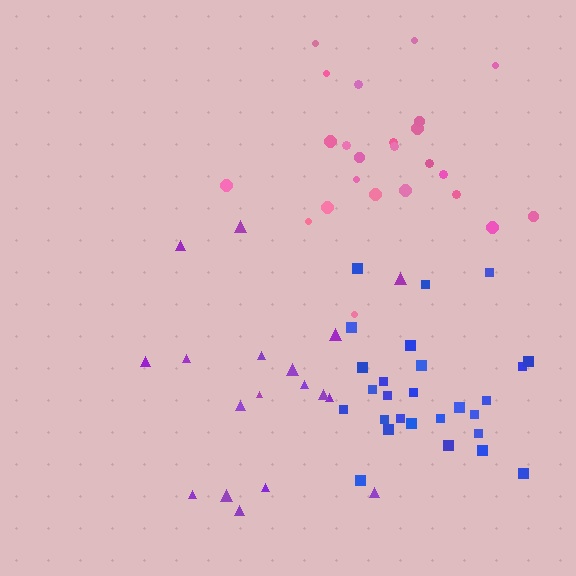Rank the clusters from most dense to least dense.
blue, pink, purple.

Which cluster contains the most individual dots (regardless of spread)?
Blue (27).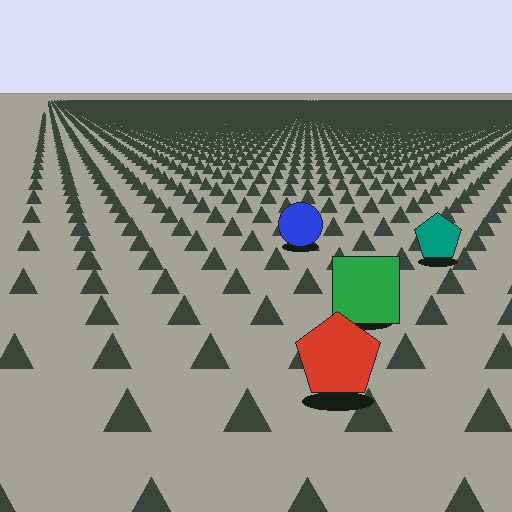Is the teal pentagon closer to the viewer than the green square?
No. The green square is closer — you can tell from the texture gradient: the ground texture is coarser near it.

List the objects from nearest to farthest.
From nearest to farthest: the red pentagon, the green square, the teal pentagon, the blue circle.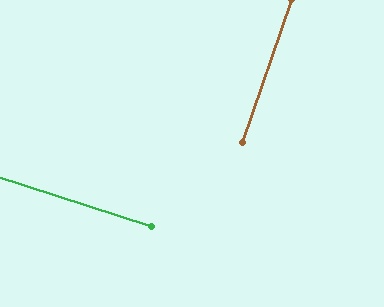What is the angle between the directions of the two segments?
Approximately 89 degrees.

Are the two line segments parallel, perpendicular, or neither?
Perpendicular — they meet at approximately 89°.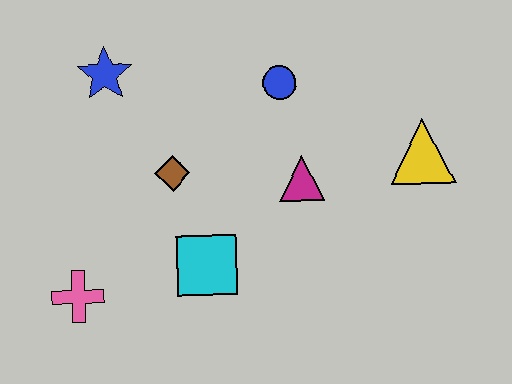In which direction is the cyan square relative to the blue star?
The cyan square is below the blue star.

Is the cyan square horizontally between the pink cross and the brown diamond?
No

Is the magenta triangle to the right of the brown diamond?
Yes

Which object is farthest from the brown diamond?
The yellow triangle is farthest from the brown diamond.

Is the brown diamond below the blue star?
Yes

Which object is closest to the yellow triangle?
The magenta triangle is closest to the yellow triangle.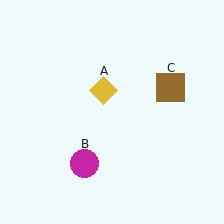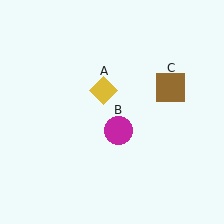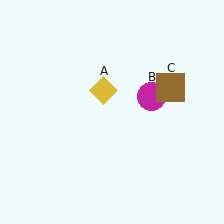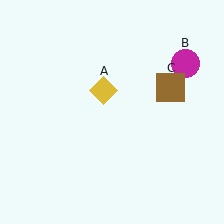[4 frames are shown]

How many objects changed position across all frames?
1 object changed position: magenta circle (object B).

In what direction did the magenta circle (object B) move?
The magenta circle (object B) moved up and to the right.